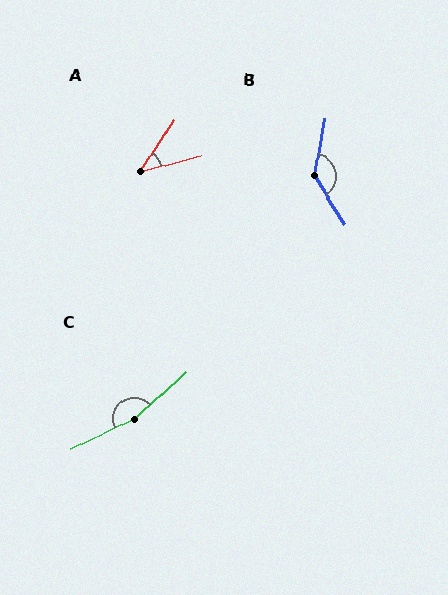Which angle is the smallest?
A, at approximately 42 degrees.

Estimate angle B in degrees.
Approximately 137 degrees.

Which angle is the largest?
C, at approximately 164 degrees.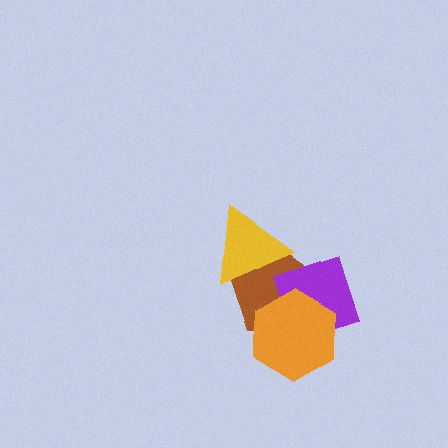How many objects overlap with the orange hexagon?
2 objects overlap with the orange hexagon.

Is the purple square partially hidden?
Yes, it is partially covered by another shape.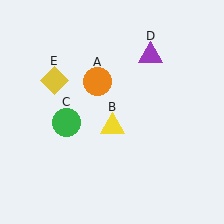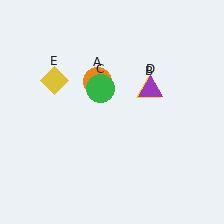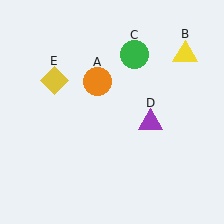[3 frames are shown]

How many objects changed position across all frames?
3 objects changed position: yellow triangle (object B), green circle (object C), purple triangle (object D).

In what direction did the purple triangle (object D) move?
The purple triangle (object D) moved down.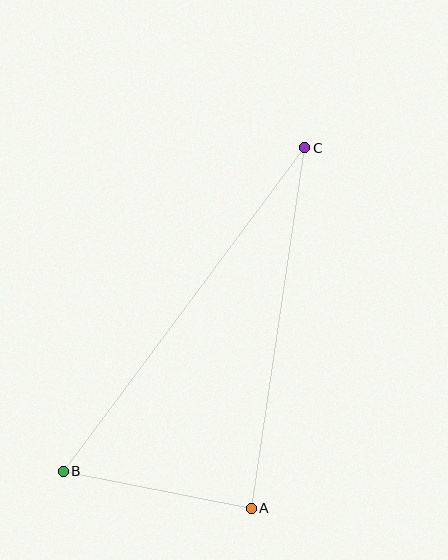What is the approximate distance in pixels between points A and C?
The distance between A and C is approximately 365 pixels.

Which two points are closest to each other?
Points A and B are closest to each other.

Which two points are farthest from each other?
Points B and C are farthest from each other.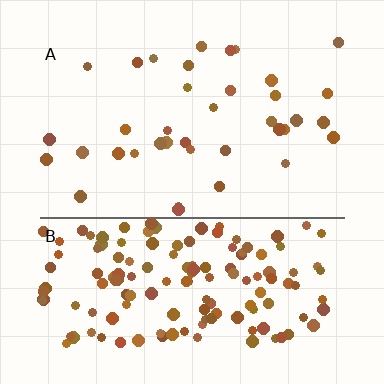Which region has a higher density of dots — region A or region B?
B (the bottom).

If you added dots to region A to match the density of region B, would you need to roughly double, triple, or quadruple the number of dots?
Approximately quadruple.